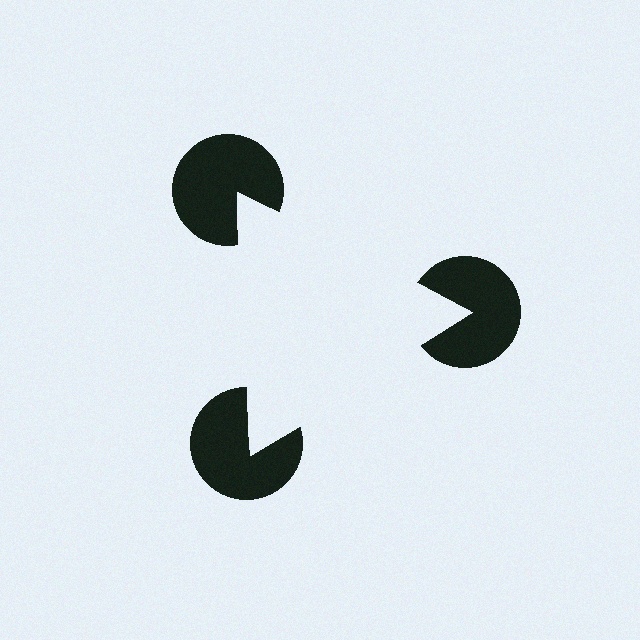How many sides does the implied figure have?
3 sides.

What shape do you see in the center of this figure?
An illusory triangle — its edges are inferred from the aligned wedge cuts in the pac-man discs, not physically drawn.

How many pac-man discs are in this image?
There are 3 — one at each vertex of the illusory triangle.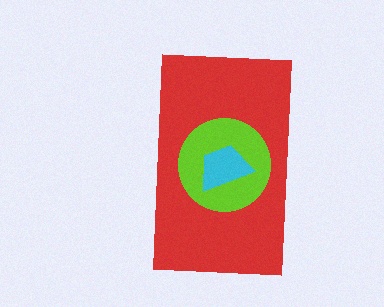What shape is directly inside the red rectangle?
The lime circle.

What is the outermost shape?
The red rectangle.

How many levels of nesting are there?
3.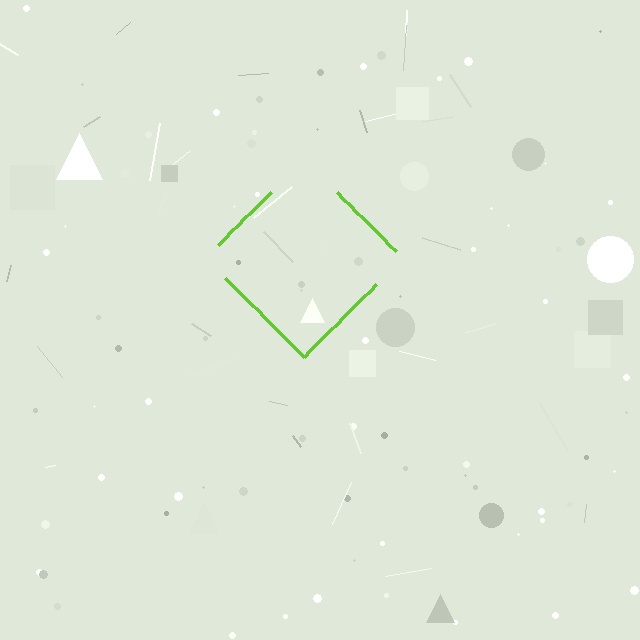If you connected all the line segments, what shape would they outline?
They would outline a diamond.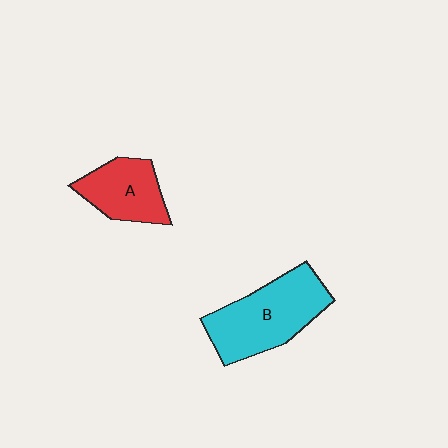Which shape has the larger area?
Shape B (cyan).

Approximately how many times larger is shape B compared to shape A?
Approximately 1.6 times.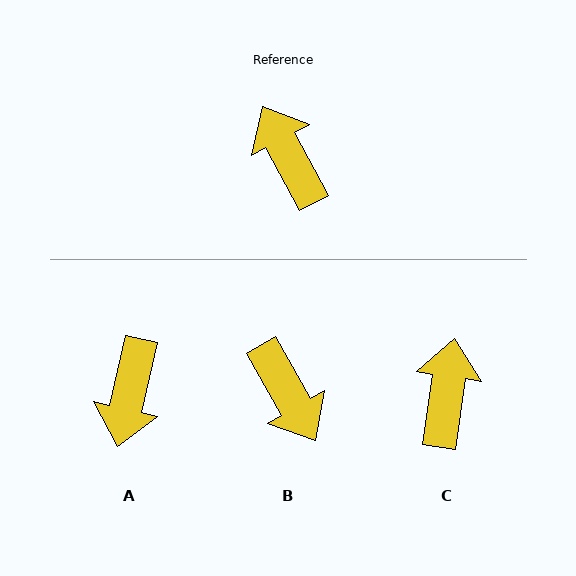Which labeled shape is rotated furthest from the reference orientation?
B, about 178 degrees away.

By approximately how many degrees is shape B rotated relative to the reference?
Approximately 178 degrees clockwise.